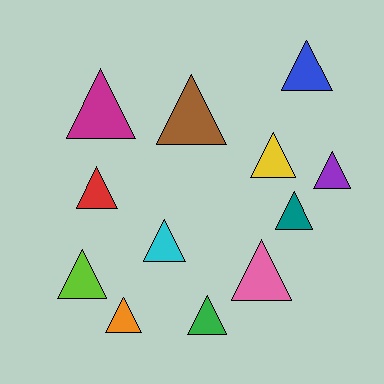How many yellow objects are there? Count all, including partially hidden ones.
There is 1 yellow object.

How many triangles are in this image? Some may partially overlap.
There are 12 triangles.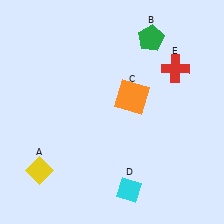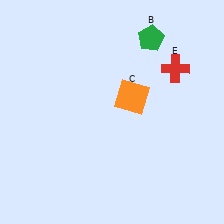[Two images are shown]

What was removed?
The cyan diamond (D), the yellow diamond (A) were removed in Image 2.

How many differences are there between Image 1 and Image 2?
There are 2 differences between the two images.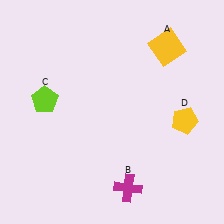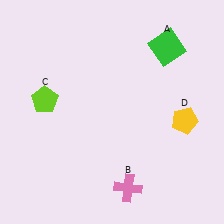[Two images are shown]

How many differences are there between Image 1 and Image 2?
There are 2 differences between the two images.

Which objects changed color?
A changed from yellow to green. B changed from magenta to pink.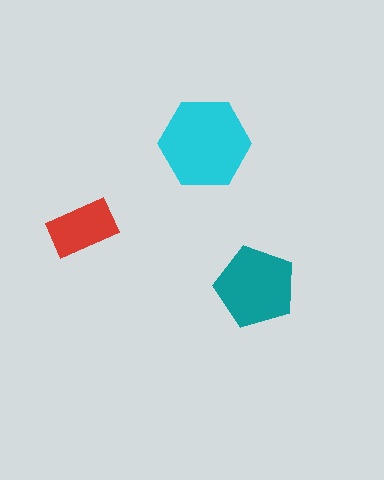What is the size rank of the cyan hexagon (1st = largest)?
1st.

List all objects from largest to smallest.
The cyan hexagon, the teal pentagon, the red rectangle.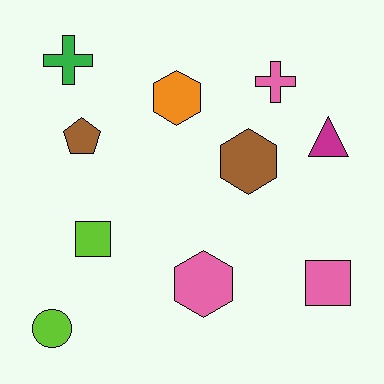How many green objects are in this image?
There is 1 green object.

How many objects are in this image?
There are 10 objects.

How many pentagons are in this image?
There is 1 pentagon.